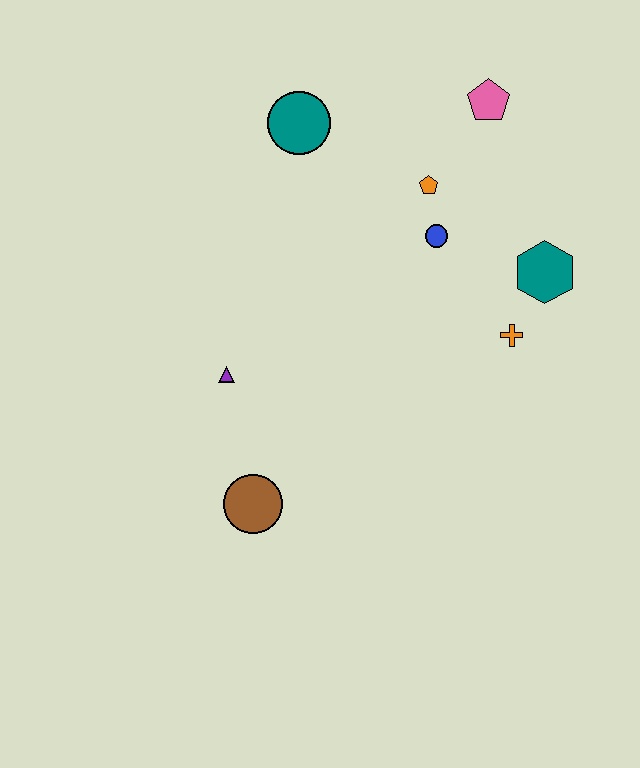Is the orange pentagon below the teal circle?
Yes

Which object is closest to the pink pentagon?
The orange pentagon is closest to the pink pentagon.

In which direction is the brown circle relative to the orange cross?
The brown circle is to the left of the orange cross.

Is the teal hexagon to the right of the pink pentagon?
Yes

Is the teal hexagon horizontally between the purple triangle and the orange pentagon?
No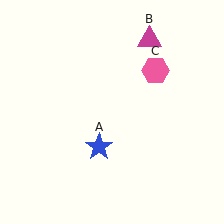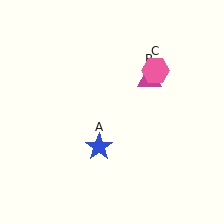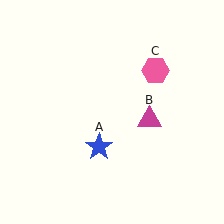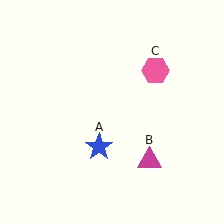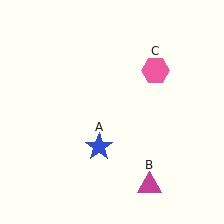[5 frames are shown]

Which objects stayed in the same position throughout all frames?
Blue star (object A) and pink hexagon (object C) remained stationary.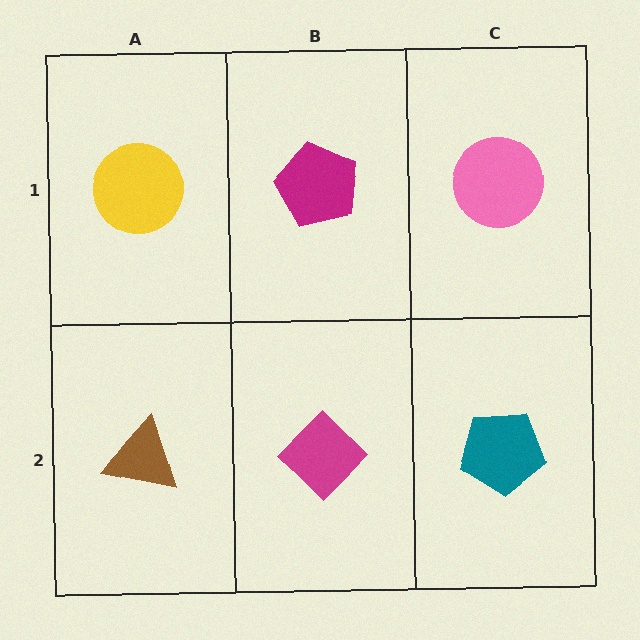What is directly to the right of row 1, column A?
A magenta pentagon.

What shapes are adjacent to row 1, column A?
A brown triangle (row 2, column A), a magenta pentagon (row 1, column B).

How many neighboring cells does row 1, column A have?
2.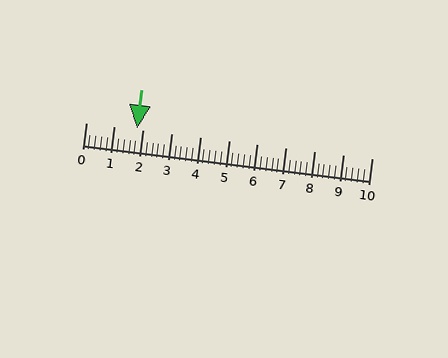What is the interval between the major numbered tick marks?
The major tick marks are spaced 1 units apart.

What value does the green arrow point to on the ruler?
The green arrow points to approximately 1.8.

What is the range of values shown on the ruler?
The ruler shows values from 0 to 10.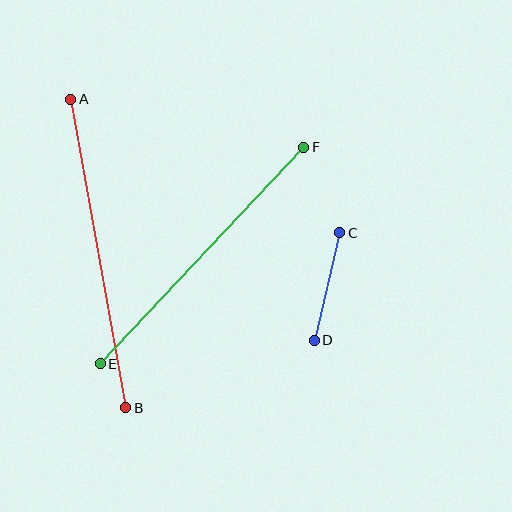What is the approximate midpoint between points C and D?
The midpoint is at approximately (327, 286) pixels.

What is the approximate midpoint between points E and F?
The midpoint is at approximately (202, 255) pixels.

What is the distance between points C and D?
The distance is approximately 111 pixels.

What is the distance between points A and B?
The distance is approximately 313 pixels.